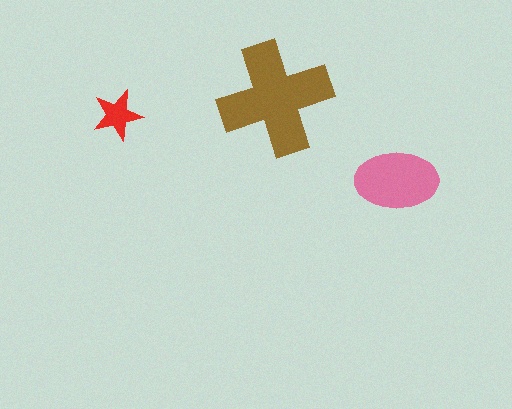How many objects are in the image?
There are 3 objects in the image.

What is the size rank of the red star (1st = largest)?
3rd.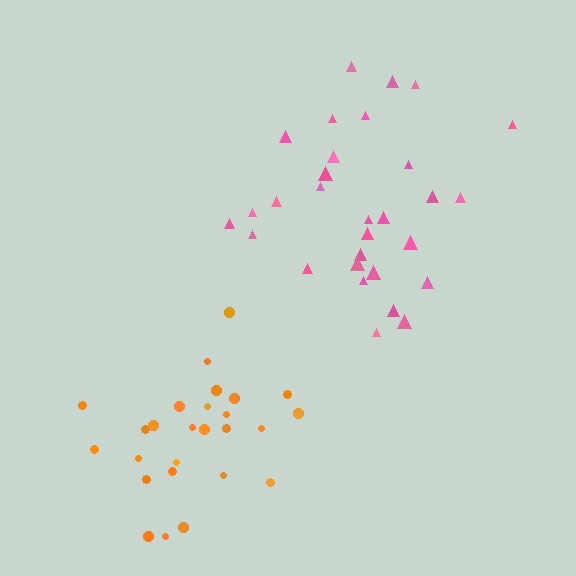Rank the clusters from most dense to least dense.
orange, pink.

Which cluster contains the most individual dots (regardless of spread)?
Pink (30).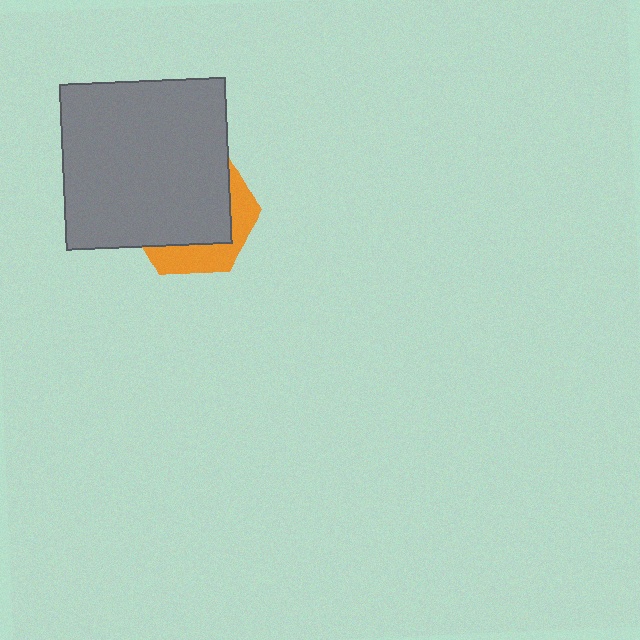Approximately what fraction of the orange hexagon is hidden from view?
Roughly 69% of the orange hexagon is hidden behind the gray square.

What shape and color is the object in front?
The object in front is a gray square.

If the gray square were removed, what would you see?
You would see the complete orange hexagon.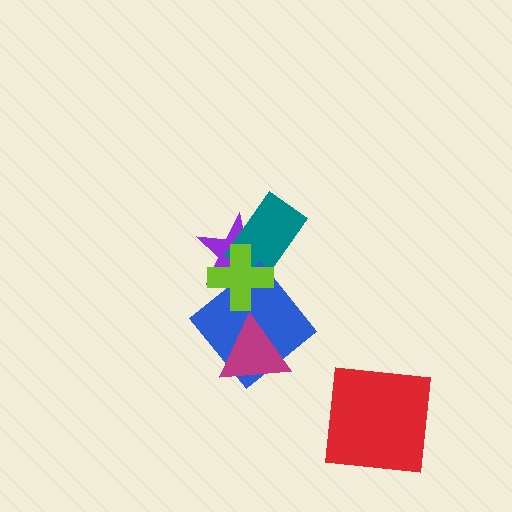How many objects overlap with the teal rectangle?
2 objects overlap with the teal rectangle.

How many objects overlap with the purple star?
3 objects overlap with the purple star.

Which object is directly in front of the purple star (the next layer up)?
The teal rectangle is directly in front of the purple star.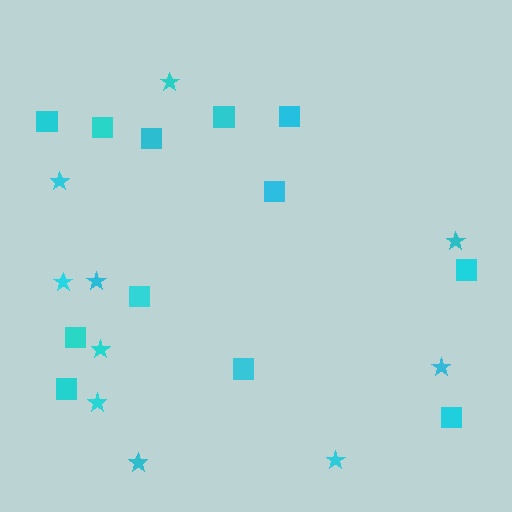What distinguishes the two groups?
There are 2 groups: one group of squares (12) and one group of stars (10).